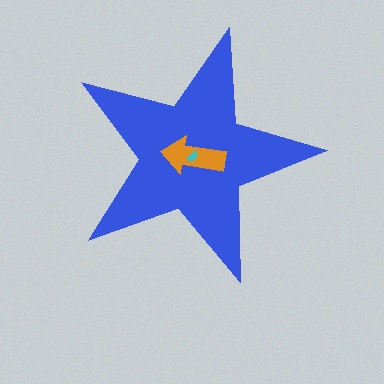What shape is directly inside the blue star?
The orange arrow.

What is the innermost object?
The cyan semicircle.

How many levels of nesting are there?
3.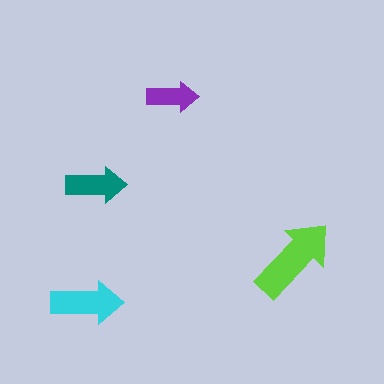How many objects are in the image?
There are 4 objects in the image.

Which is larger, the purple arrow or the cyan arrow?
The cyan one.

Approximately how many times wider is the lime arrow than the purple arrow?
About 1.5 times wider.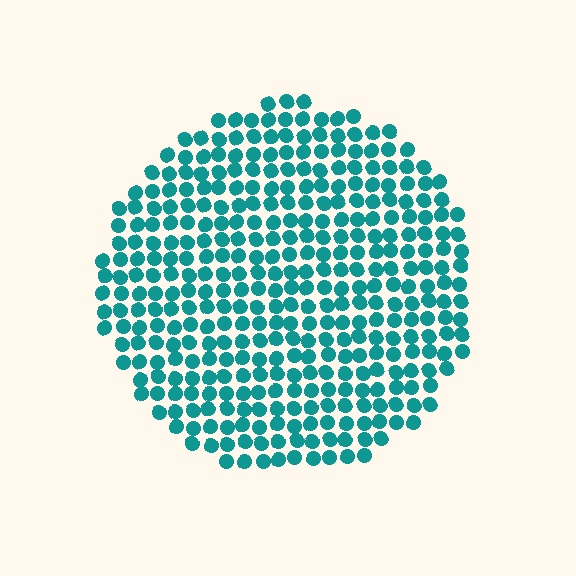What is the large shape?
The large shape is a circle.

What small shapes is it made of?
It is made of small circles.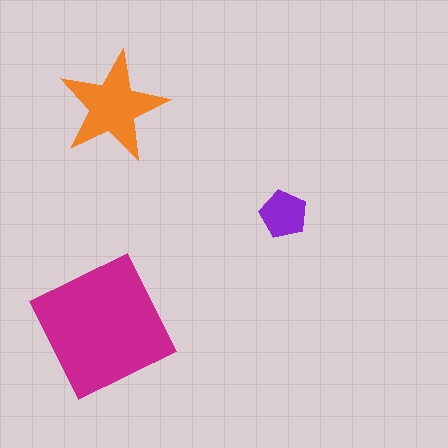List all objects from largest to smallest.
The magenta square, the orange star, the purple pentagon.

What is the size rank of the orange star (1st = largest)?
2nd.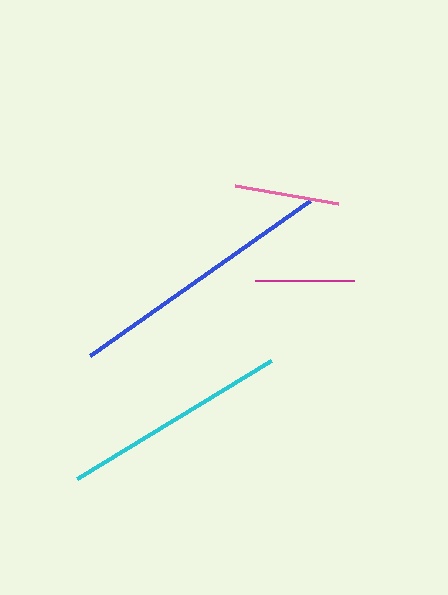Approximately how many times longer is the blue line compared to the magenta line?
The blue line is approximately 2.7 times the length of the magenta line.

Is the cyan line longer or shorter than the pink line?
The cyan line is longer than the pink line.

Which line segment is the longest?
The blue line is the longest at approximately 270 pixels.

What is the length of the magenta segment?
The magenta segment is approximately 99 pixels long.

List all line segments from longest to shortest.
From longest to shortest: blue, cyan, pink, magenta.